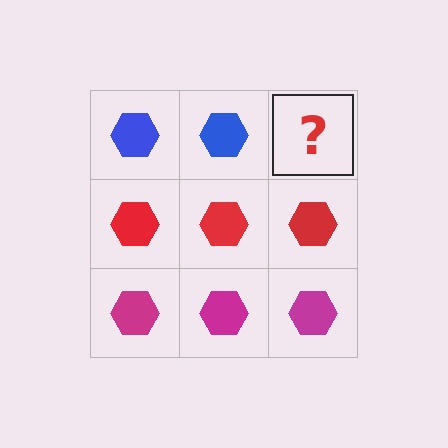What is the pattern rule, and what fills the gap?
The rule is that each row has a consistent color. The gap should be filled with a blue hexagon.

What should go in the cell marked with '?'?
The missing cell should contain a blue hexagon.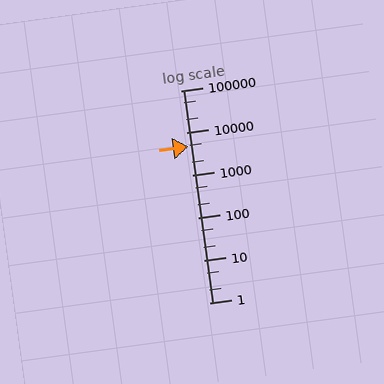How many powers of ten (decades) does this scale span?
The scale spans 5 decades, from 1 to 100000.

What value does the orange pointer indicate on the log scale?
The pointer indicates approximately 4900.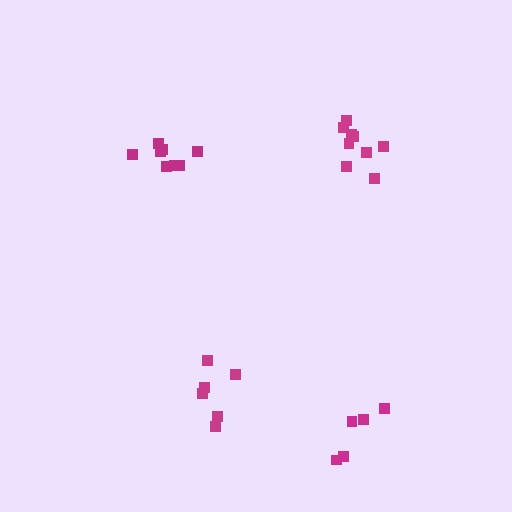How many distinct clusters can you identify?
There are 4 distinct clusters.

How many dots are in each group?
Group 1: 9 dots, Group 2: 8 dots, Group 3: 5 dots, Group 4: 6 dots (28 total).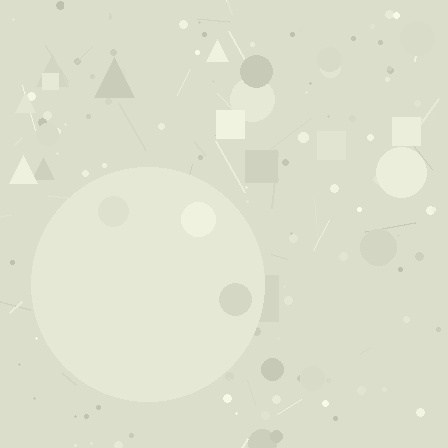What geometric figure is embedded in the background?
A circle is embedded in the background.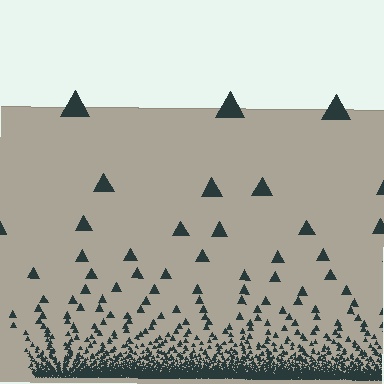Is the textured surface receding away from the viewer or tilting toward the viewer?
The surface appears to tilt toward the viewer. Texture elements get larger and sparser toward the top.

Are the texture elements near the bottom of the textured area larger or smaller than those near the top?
Smaller. The gradient is inverted — elements near the bottom are smaller and denser.